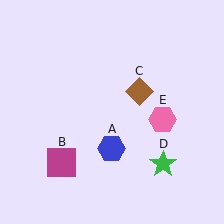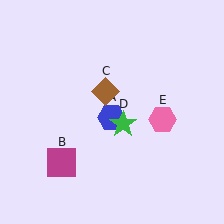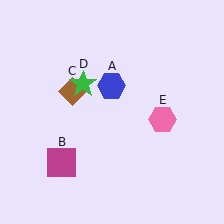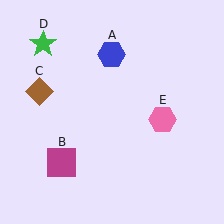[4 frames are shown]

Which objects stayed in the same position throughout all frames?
Magenta square (object B) and pink hexagon (object E) remained stationary.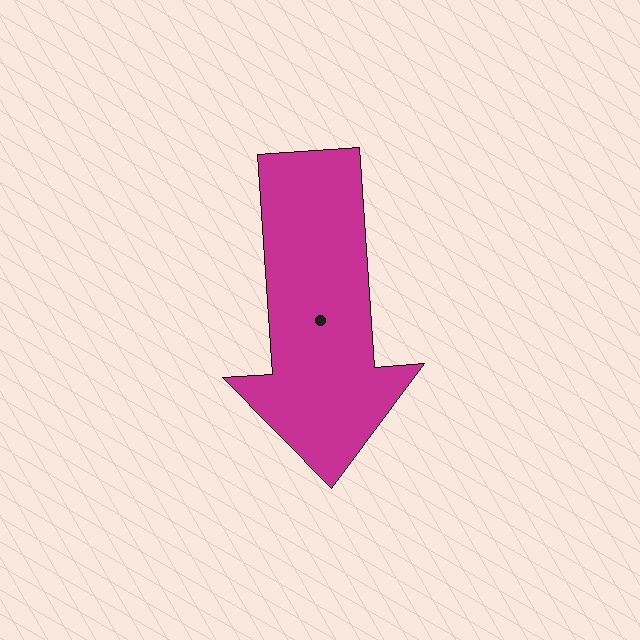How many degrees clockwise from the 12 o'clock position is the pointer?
Approximately 176 degrees.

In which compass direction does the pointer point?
South.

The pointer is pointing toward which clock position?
Roughly 6 o'clock.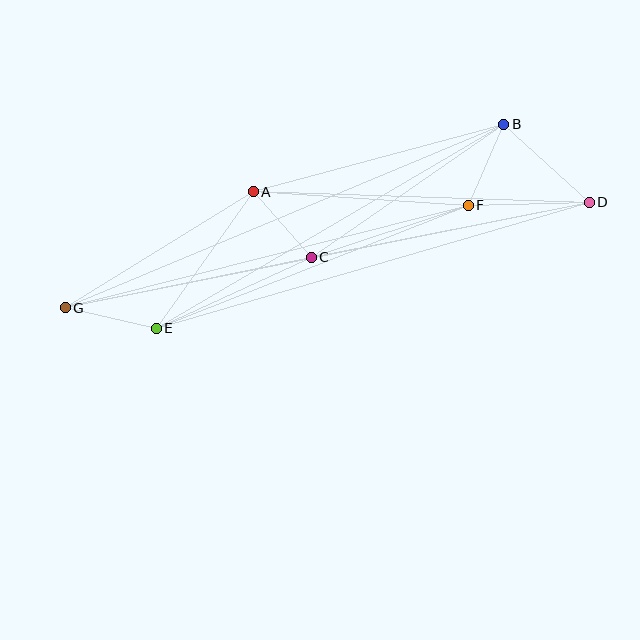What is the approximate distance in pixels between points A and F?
The distance between A and F is approximately 215 pixels.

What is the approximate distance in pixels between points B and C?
The distance between B and C is approximately 234 pixels.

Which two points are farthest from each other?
Points D and G are farthest from each other.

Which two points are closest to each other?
Points A and C are closest to each other.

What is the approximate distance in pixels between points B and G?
The distance between B and G is approximately 475 pixels.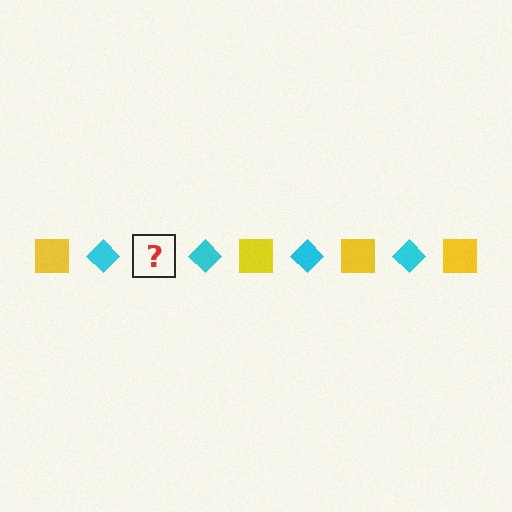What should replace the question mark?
The question mark should be replaced with a yellow square.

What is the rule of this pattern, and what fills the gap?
The rule is that the pattern alternates between yellow square and cyan diamond. The gap should be filled with a yellow square.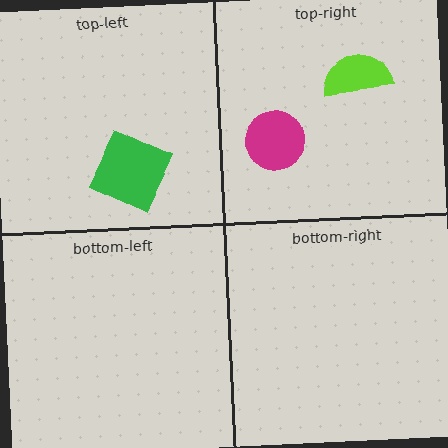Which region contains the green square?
The top-left region.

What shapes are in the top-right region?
The magenta circle, the lime semicircle.